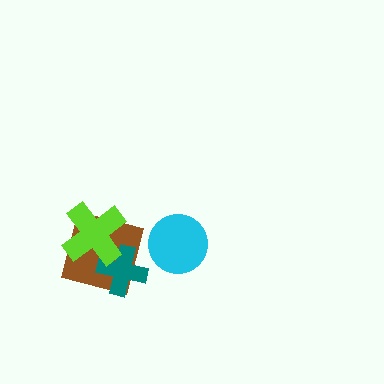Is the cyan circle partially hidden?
No, no other shape covers it.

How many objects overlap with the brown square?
2 objects overlap with the brown square.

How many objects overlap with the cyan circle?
0 objects overlap with the cyan circle.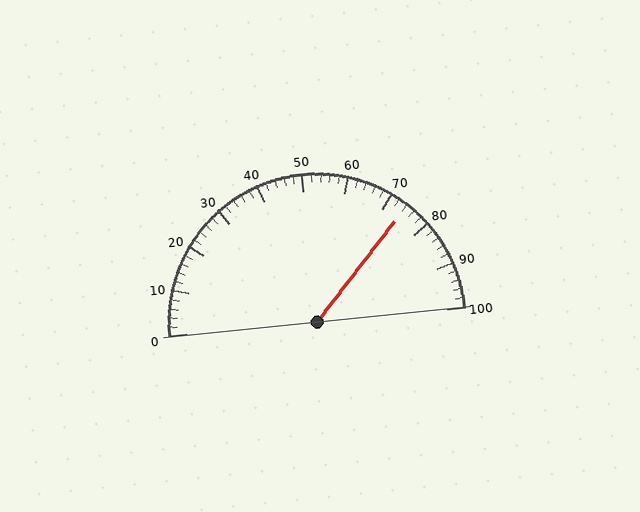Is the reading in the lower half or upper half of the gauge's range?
The reading is in the upper half of the range (0 to 100).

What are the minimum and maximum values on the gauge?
The gauge ranges from 0 to 100.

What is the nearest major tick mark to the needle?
The nearest major tick mark is 70.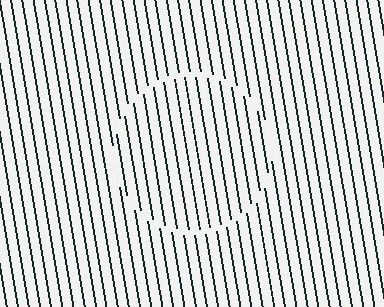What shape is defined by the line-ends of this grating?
An illusory circle. The interior of the shape contains the same grating, shifted by half a period — the contour is defined by the phase discontinuity where line-ends from the inner and outer gratings abut.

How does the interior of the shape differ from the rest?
The interior of the shape contains the same grating, shifted by half a period — the contour is defined by the phase discontinuity where line-ends from the inner and outer gratings abut.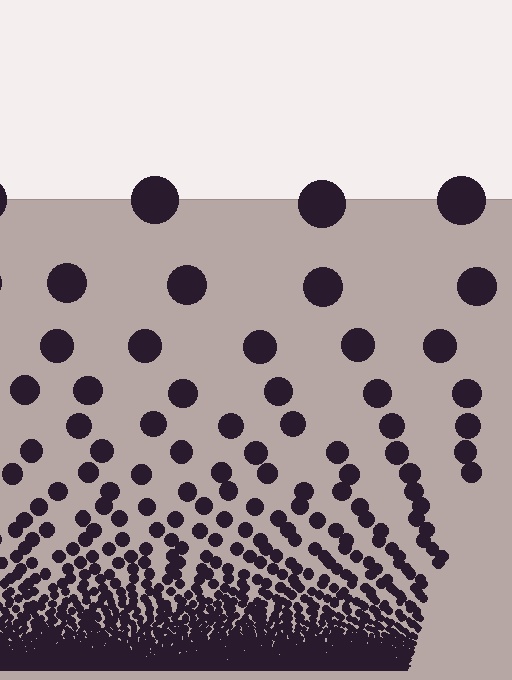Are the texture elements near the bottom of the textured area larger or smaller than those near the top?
Smaller. The gradient is inverted — elements near the bottom are smaller and denser.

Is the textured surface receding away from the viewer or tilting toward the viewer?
The surface appears to tilt toward the viewer. Texture elements get larger and sparser toward the top.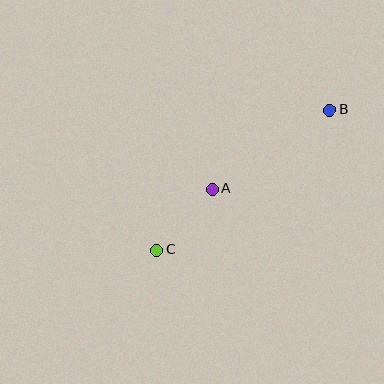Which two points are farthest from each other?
Points B and C are farthest from each other.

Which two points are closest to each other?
Points A and C are closest to each other.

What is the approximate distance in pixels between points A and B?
The distance between A and B is approximately 142 pixels.